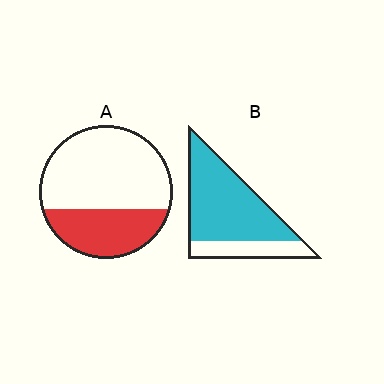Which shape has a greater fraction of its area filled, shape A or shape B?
Shape B.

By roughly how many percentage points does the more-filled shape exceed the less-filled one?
By roughly 40 percentage points (B over A).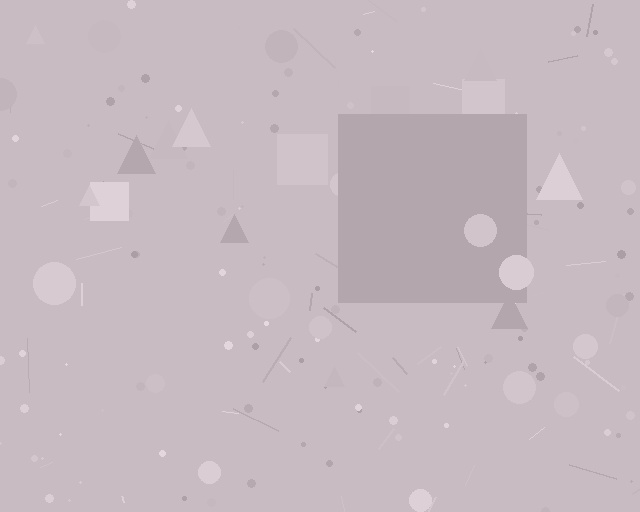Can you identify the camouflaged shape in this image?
The camouflaged shape is a square.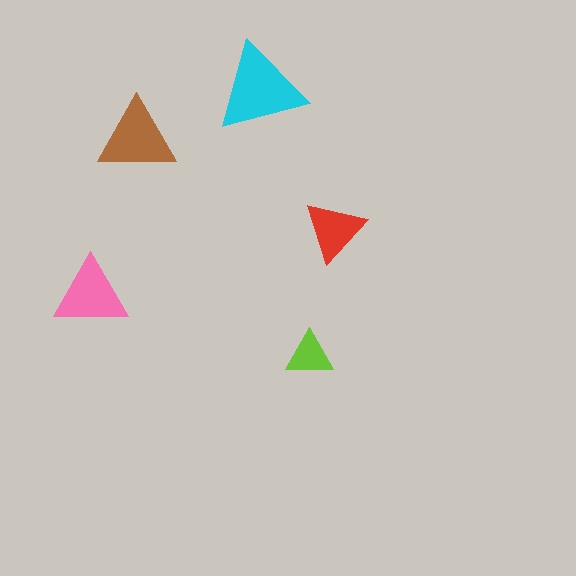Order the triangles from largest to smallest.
the cyan one, the brown one, the pink one, the red one, the lime one.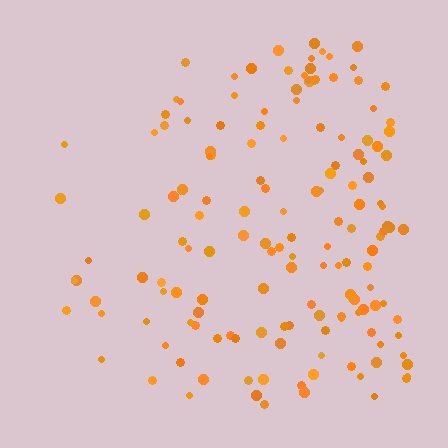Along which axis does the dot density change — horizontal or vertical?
Horizontal.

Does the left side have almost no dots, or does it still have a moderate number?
Still a moderate number, just noticeably fewer than the right.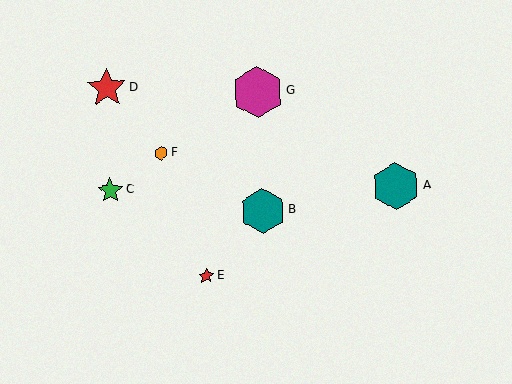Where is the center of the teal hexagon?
The center of the teal hexagon is at (396, 186).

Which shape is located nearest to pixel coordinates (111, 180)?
The green star (labeled C) at (110, 190) is nearest to that location.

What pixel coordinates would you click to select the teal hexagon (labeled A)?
Click at (396, 186) to select the teal hexagon A.